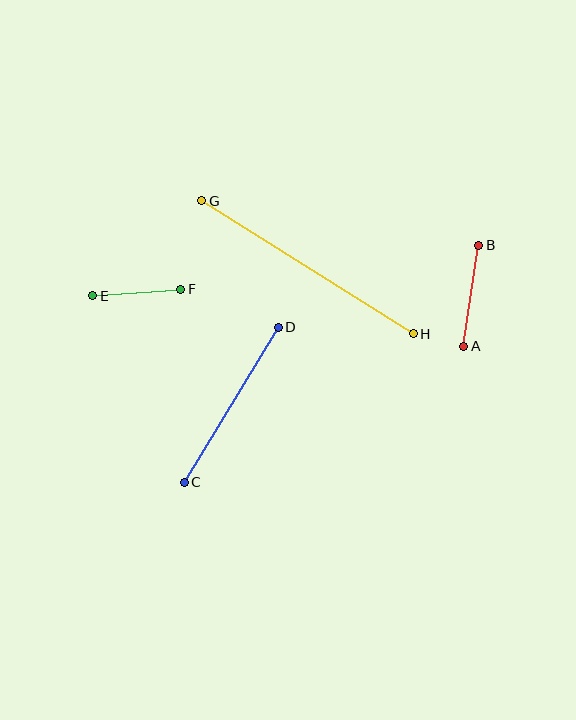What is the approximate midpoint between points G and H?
The midpoint is at approximately (308, 267) pixels.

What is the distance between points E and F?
The distance is approximately 88 pixels.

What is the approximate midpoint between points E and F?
The midpoint is at approximately (137, 292) pixels.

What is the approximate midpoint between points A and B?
The midpoint is at approximately (471, 296) pixels.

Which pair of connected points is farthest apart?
Points G and H are farthest apart.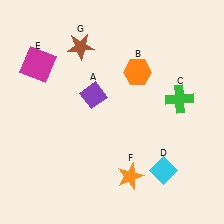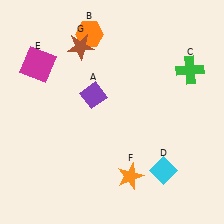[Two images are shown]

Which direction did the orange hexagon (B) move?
The orange hexagon (B) moved left.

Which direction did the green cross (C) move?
The green cross (C) moved up.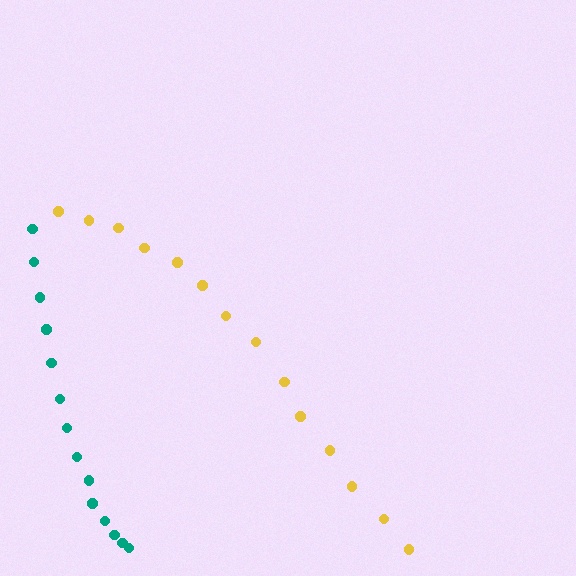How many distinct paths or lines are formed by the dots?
There are 2 distinct paths.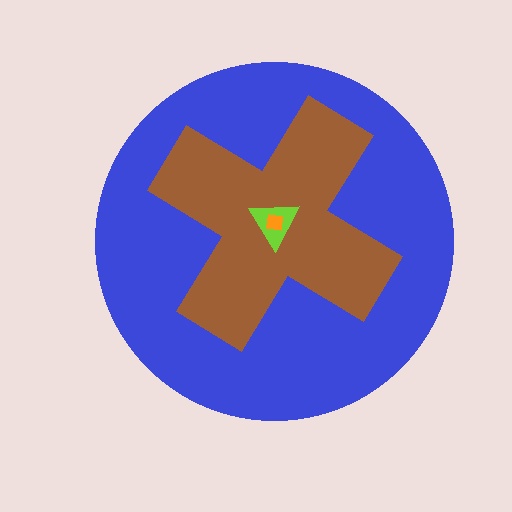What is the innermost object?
The orange square.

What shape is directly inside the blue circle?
The brown cross.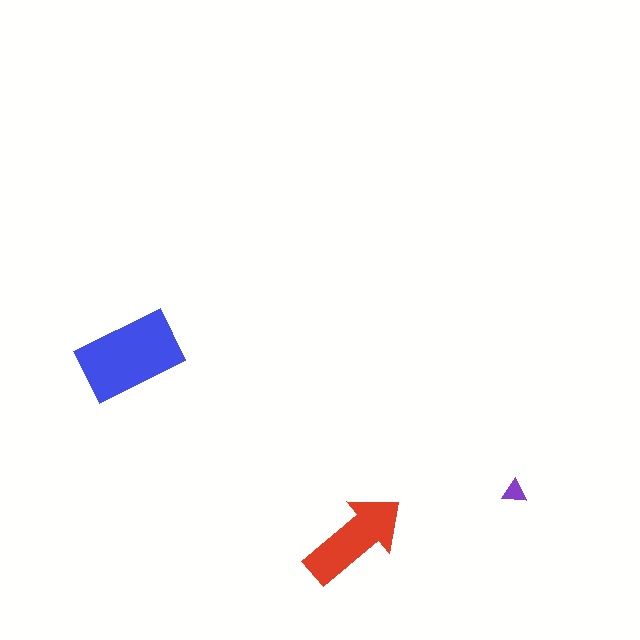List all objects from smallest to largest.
The purple triangle, the red arrow, the blue rectangle.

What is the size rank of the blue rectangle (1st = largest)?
1st.